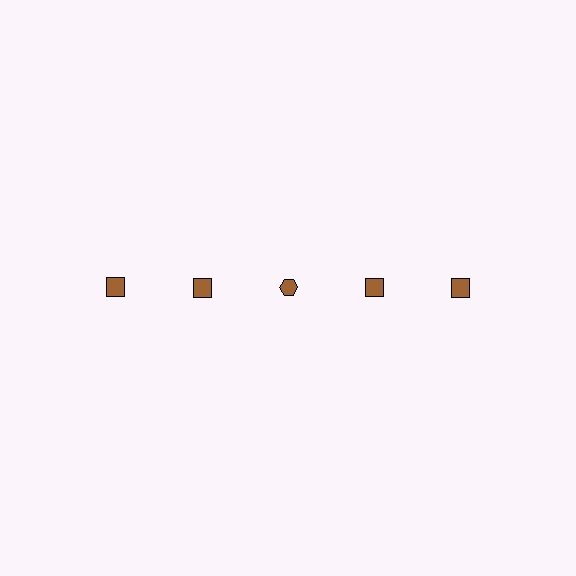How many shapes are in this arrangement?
There are 5 shapes arranged in a grid pattern.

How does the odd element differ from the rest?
It has a different shape: hexagon instead of square.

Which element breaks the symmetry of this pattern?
The brown hexagon in the top row, center column breaks the symmetry. All other shapes are brown squares.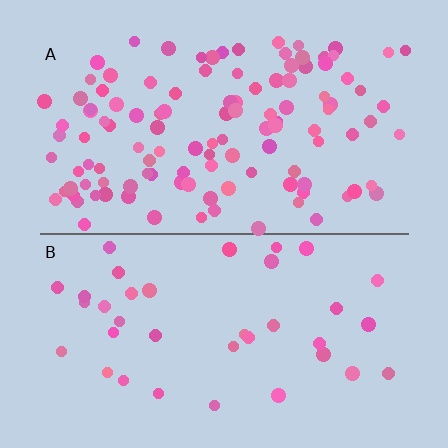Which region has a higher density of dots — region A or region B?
A (the top).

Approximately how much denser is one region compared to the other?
Approximately 3.2× — region A over region B.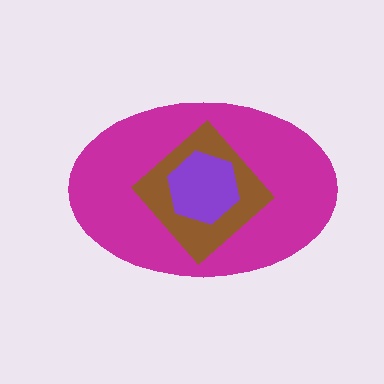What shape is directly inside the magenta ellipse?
The brown diamond.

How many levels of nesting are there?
3.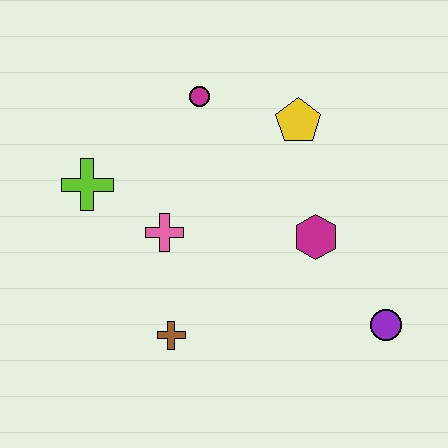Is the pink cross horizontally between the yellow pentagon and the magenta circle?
No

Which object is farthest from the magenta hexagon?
The lime cross is farthest from the magenta hexagon.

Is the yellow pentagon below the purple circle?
No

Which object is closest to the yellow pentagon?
The magenta circle is closest to the yellow pentagon.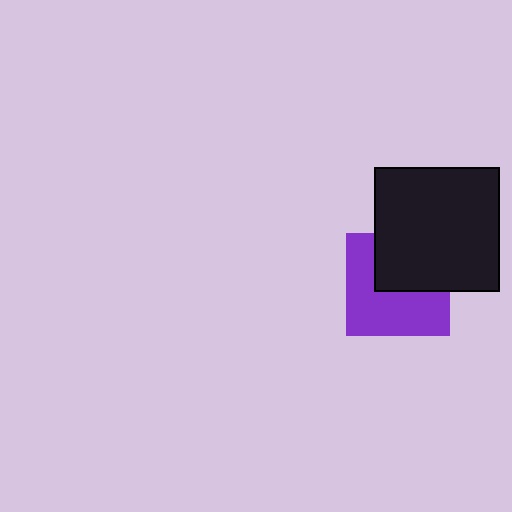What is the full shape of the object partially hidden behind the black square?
The partially hidden object is a purple square.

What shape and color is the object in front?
The object in front is a black square.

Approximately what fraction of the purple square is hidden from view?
Roughly 42% of the purple square is hidden behind the black square.